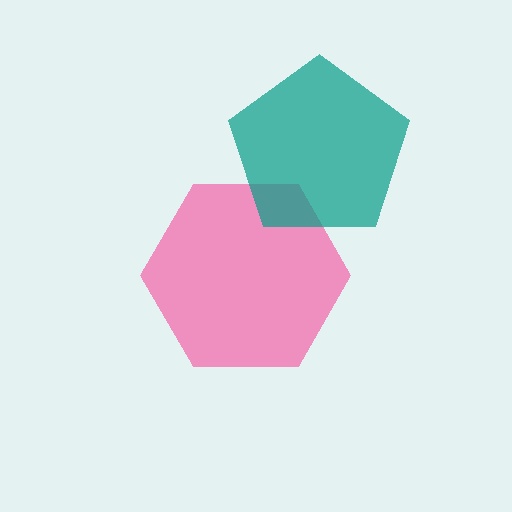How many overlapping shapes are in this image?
There are 2 overlapping shapes in the image.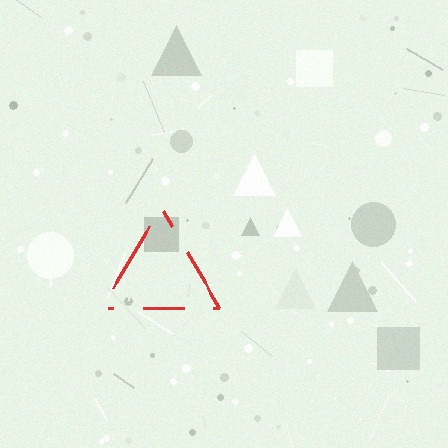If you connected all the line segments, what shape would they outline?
They would outline a triangle.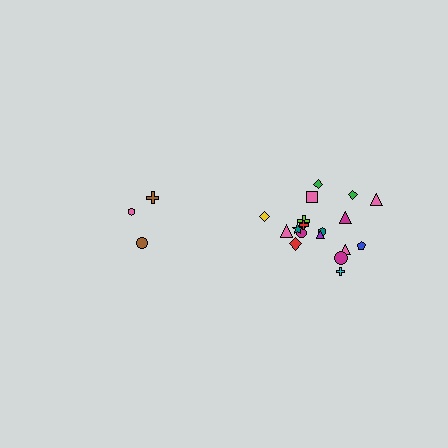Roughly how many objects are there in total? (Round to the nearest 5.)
Roughly 20 objects in total.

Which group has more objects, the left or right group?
The right group.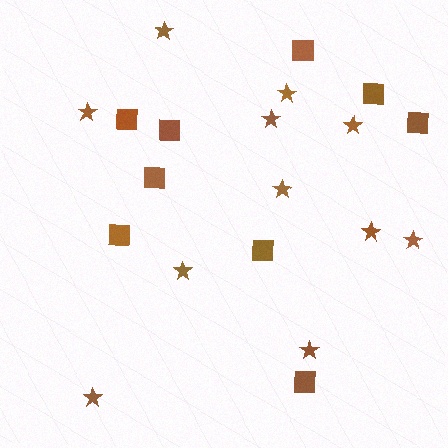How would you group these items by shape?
There are 2 groups: one group of squares (9) and one group of stars (11).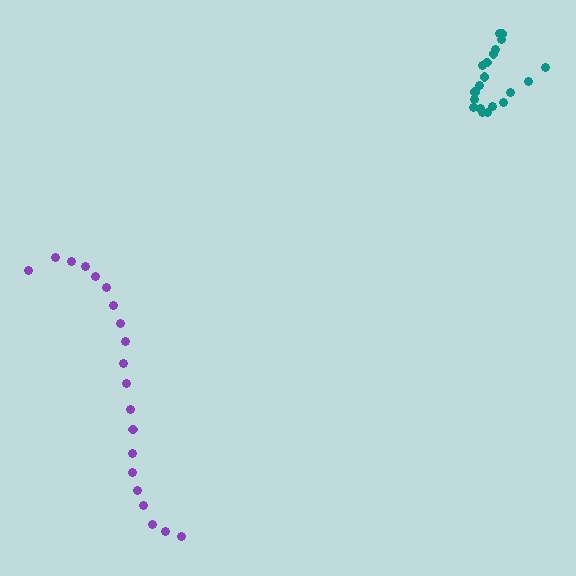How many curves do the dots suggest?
There are 2 distinct paths.